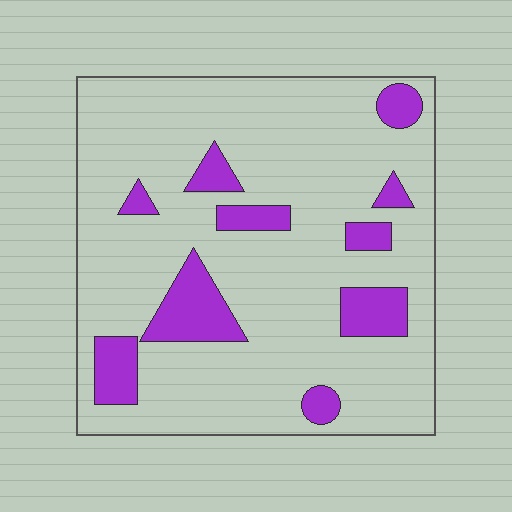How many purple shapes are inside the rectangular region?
10.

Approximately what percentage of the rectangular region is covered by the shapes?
Approximately 15%.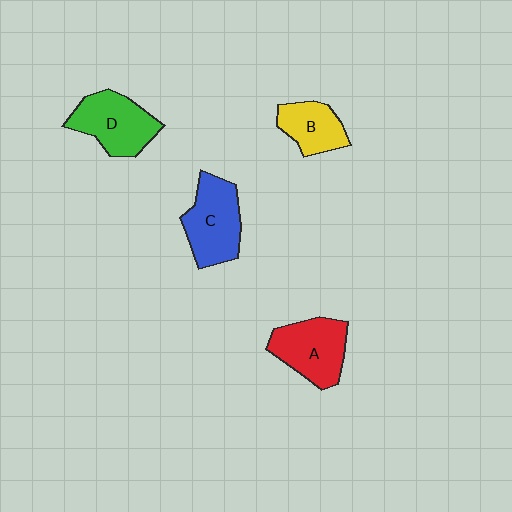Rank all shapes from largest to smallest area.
From largest to smallest: C (blue), A (red), D (green), B (yellow).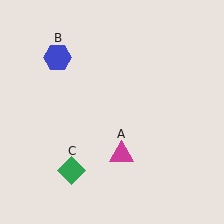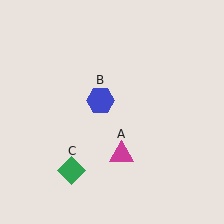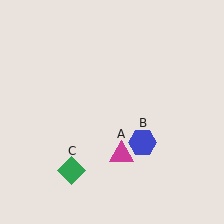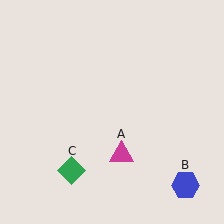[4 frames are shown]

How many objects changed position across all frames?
1 object changed position: blue hexagon (object B).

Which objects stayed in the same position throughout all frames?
Magenta triangle (object A) and green diamond (object C) remained stationary.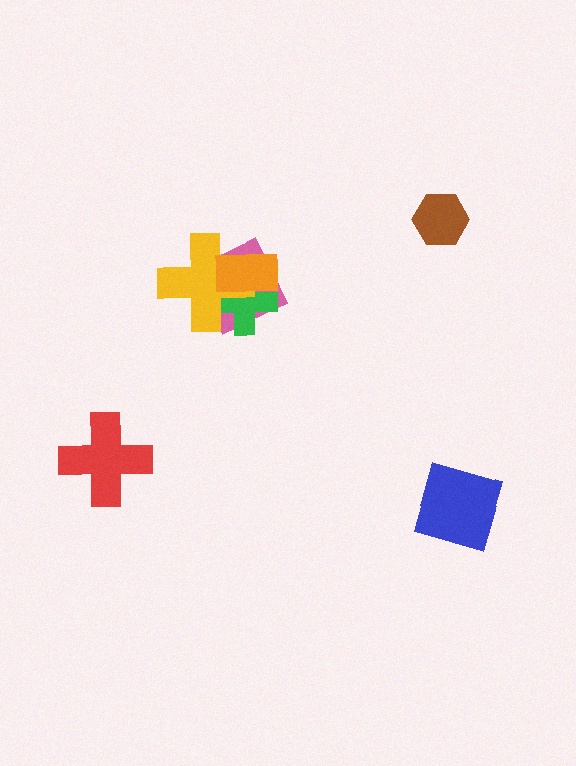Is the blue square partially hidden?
No, no other shape covers it.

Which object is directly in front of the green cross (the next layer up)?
The yellow cross is directly in front of the green cross.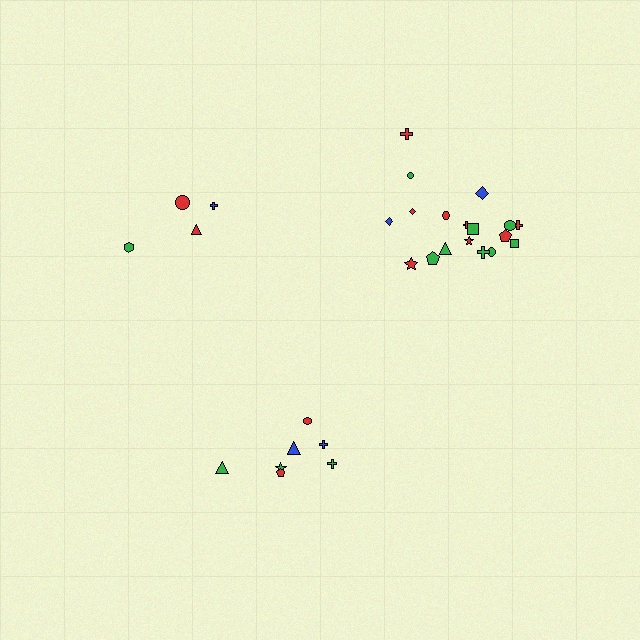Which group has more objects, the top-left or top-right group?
The top-right group.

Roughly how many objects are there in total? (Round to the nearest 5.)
Roughly 30 objects in total.